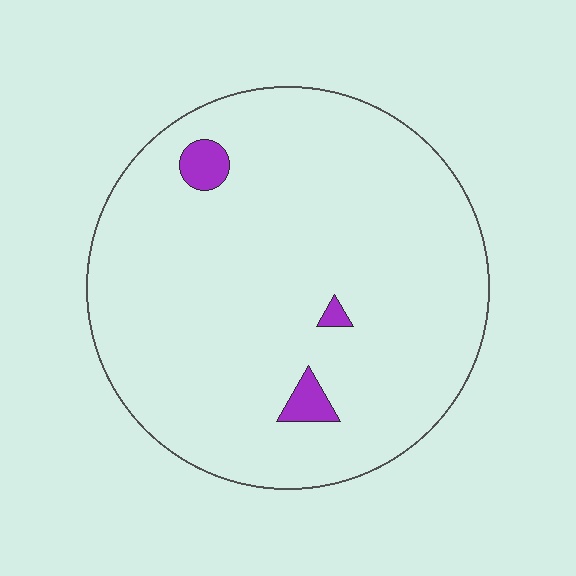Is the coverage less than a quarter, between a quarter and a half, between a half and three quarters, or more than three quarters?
Less than a quarter.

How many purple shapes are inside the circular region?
3.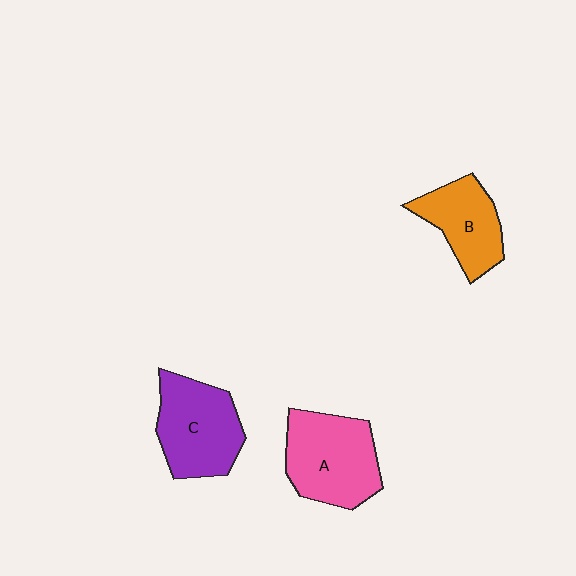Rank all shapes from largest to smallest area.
From largest to smallest: A (pink), C (purple), B (orange).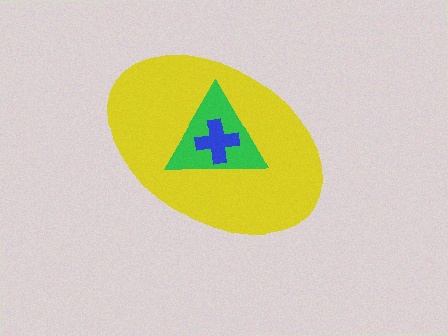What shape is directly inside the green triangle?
The blue cross.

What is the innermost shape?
The blue cross.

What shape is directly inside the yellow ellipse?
The green triangle.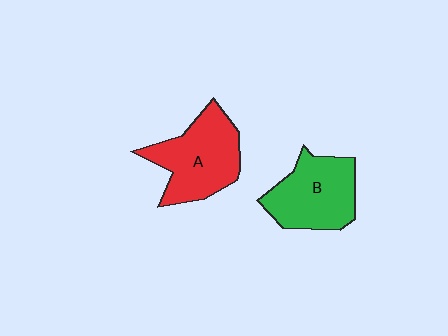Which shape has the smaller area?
Shape B (green).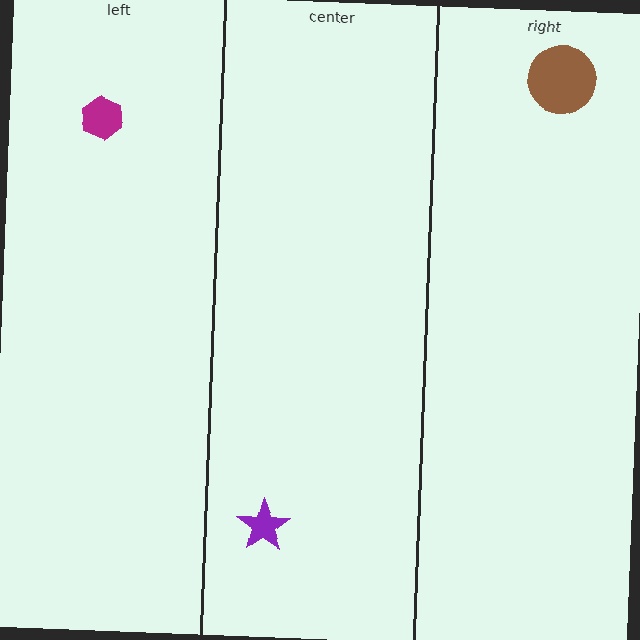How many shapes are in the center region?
1.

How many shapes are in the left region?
1.